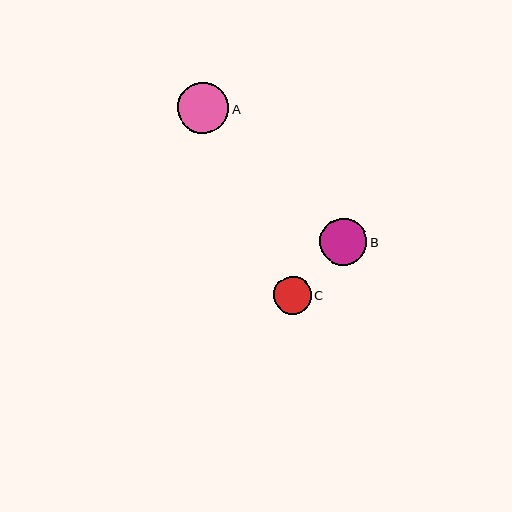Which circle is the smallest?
Circle C is the smallest with a size of approximately 38 pixels.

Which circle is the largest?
Circle A is the largest with a size of approximately 51 pixels.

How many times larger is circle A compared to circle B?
Circle A is approximately 1.1 times the size of circle B.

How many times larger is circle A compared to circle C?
Circle A is approximately 1.4 times the size of circle C.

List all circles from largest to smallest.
From largest to smallest: A, B, C.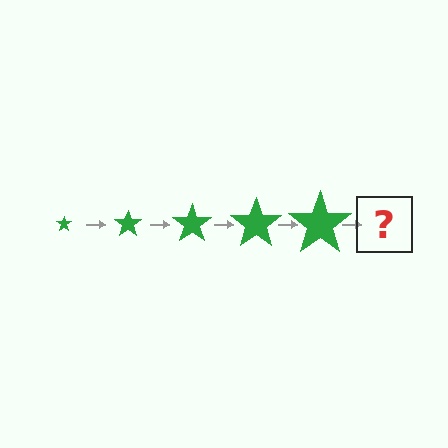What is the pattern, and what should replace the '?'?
The pattern is that the star gets progressively larger each step. The '?' should be a green star, larger than the previous one.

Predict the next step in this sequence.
The next step is a green star, larger than the previous one.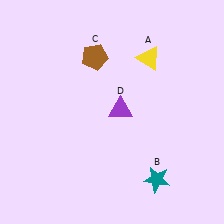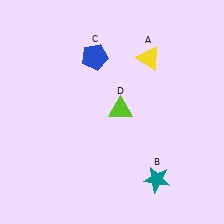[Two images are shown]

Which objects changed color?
C changed from brown to blue. D changed from purple to lime.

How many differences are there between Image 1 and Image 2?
There are 2 differences between the two images.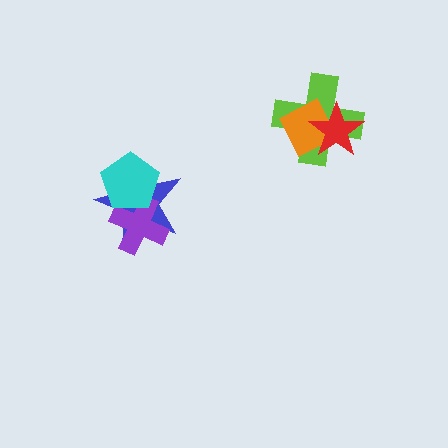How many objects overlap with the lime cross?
2 objects overlap with the lime cross.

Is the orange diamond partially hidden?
Yes, it is partially covered by another shape.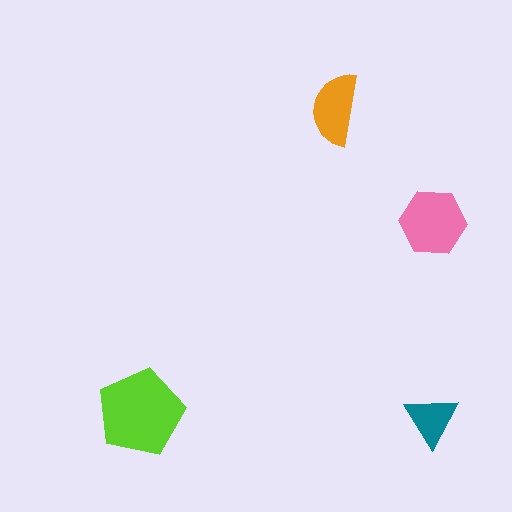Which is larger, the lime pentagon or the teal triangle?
The lime pentagon.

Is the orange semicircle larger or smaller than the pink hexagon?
Smaller.